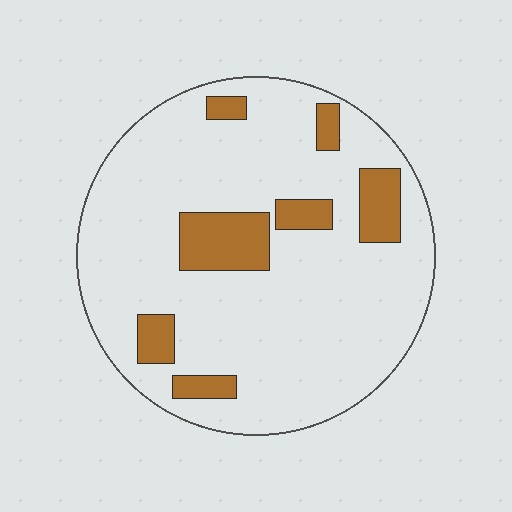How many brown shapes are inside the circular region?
7.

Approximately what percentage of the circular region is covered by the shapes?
Approximately 15%.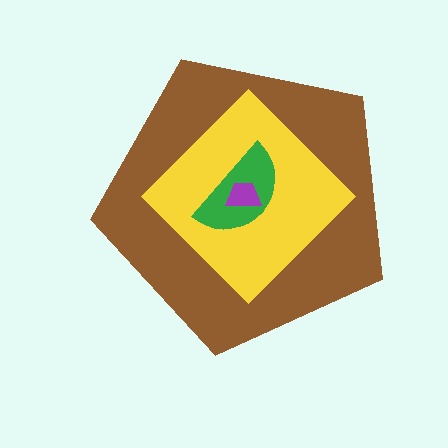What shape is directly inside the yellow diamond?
The green semicircle.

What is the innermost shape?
The purple trapezoid.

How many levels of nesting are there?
4.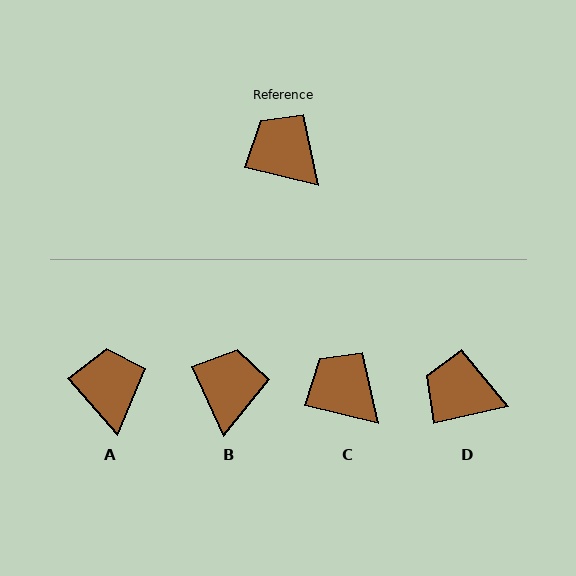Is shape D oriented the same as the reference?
No, it is off by about 27 degrees.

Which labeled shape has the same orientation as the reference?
C.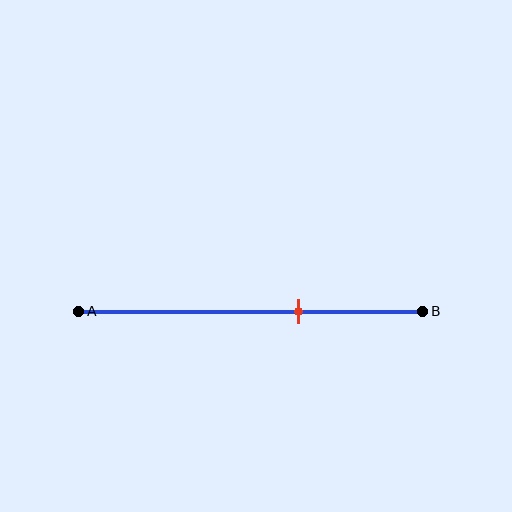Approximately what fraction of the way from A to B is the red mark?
The red mark is approximately 65% of the way from A to B.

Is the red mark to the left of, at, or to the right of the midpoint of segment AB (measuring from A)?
The red mark is to the right of the midpoint of segment AB.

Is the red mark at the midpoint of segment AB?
No, the mark is at about 65% from A, not at the 50% midpoint.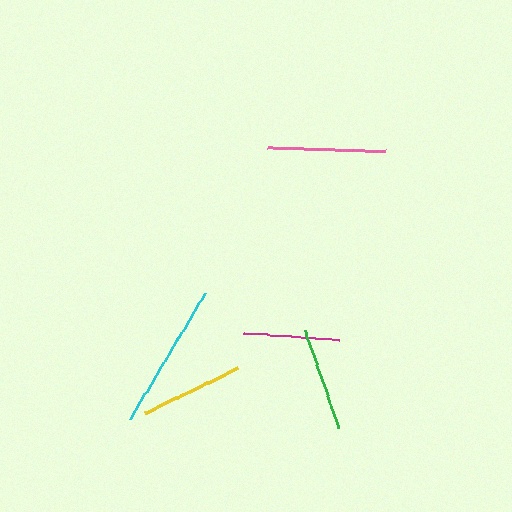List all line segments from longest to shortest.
From longest to shortest: cyan, pink, yellow, green, magenta.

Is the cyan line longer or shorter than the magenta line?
The cyan line is longer than the magenta line.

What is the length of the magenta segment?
The magenta segment is approximately 96 pixels long.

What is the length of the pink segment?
The pink segment is approximately 119 pixels long.